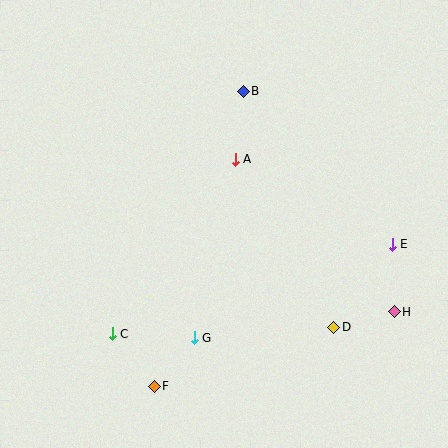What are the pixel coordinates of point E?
Point E is at (392, 245).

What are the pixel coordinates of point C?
Point C is at (112, 334).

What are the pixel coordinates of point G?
Point G is at (194, 338).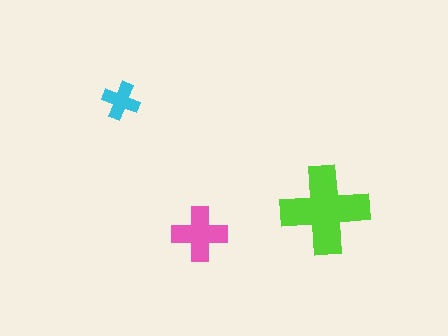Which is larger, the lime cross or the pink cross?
The lime one.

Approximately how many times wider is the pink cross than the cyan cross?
About 1.5 times wider.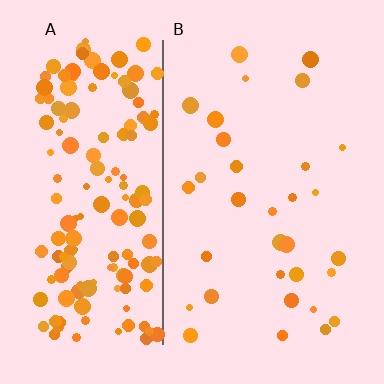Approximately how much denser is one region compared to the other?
Approximately 5.2× — region A over region B.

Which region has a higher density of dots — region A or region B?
A (the left).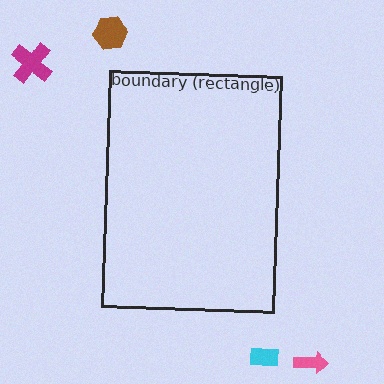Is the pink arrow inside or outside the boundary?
Outside.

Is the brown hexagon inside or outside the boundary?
Outside.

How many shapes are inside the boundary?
0 inside, 4 outside.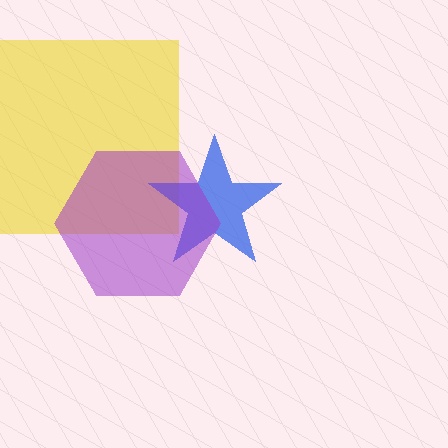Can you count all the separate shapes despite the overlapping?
Yes, there are 3 separate shapes.